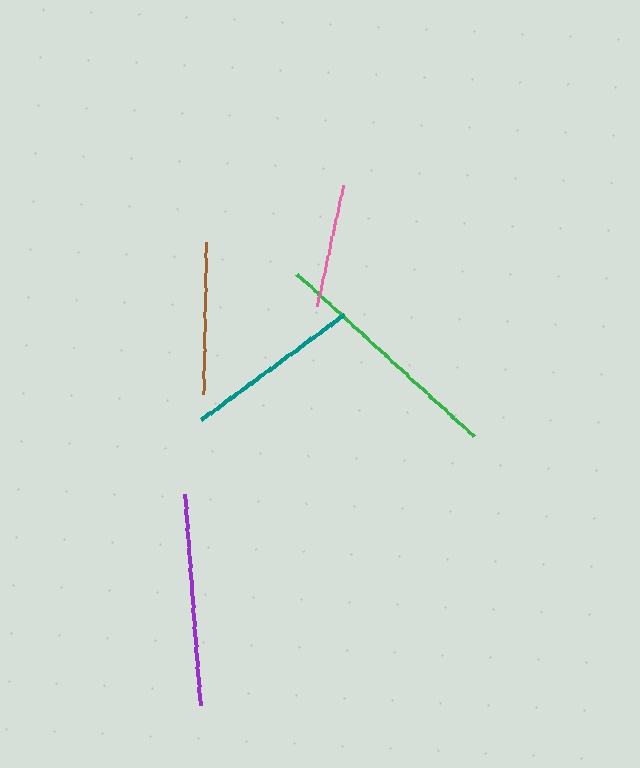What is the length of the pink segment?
The pink segment is approximately 123 pixels long.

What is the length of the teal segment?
The teal segment is approximately 177 pixels long.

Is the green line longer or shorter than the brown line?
The green line is longer than the brown line.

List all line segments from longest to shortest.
From longest to shortest: green, purple, teal, brown, pink.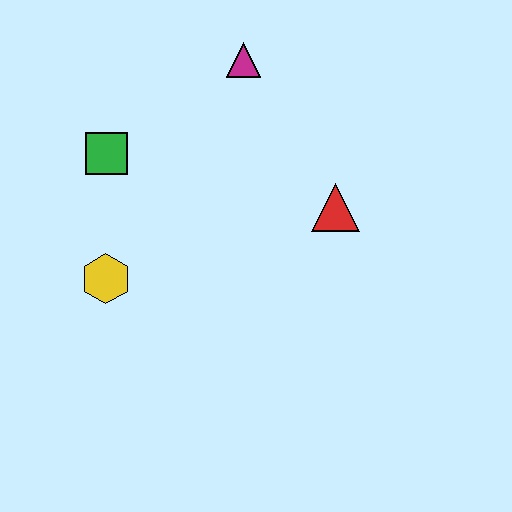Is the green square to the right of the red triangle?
No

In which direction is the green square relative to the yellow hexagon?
The green square is above the yellow hexagon.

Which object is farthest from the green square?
The red triangle is farthest from the green square.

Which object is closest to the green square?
The yellow hexagon is closest to the green square.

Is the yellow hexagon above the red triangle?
No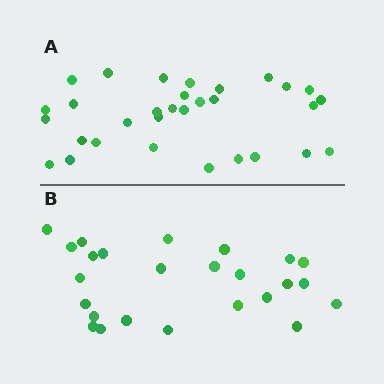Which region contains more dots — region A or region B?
Region A (the top region) has more dots.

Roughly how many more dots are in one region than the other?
Region A has about 6 more dots than region B.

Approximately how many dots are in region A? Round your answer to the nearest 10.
About 30 dots. (The exact count is 31, which rounds to 30.)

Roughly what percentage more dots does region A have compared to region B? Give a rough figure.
About 25% more.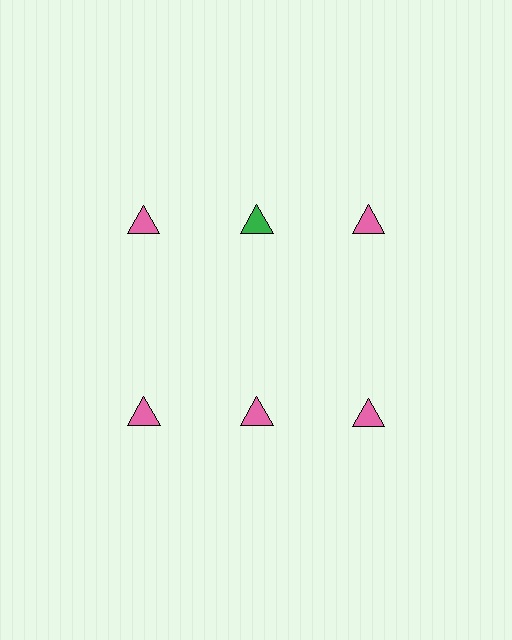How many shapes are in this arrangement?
There are 6 shapes arranged in a grid pattern.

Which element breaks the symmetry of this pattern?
The green triangle in the top row, second from left column breaks the symmetry. All other shapes are pink triangles.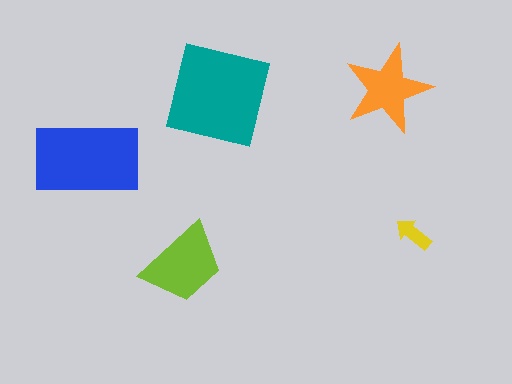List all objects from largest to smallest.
The teal square, the blue rectangle, the lime trapezoid, the orange star, the yellow arrow.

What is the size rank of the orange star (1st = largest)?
4th.